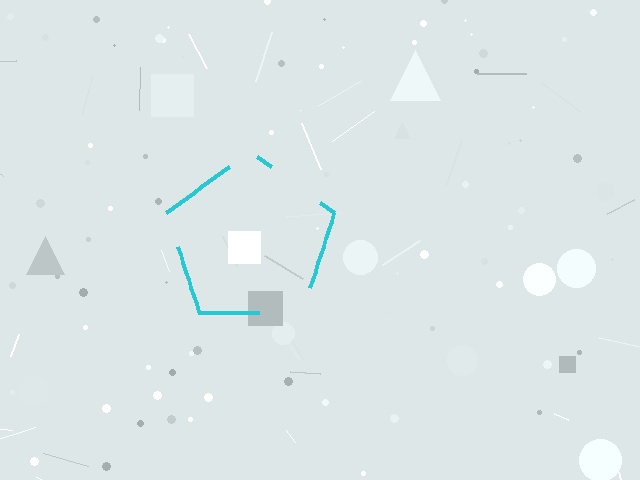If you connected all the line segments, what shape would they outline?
They would outline a pentagon.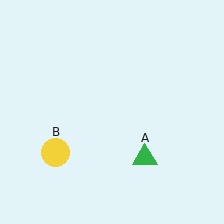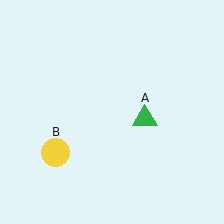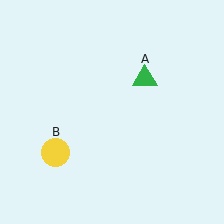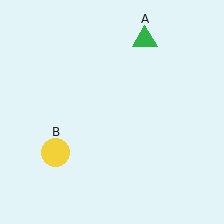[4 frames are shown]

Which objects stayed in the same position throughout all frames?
Yellow circle (object B) remained stationary.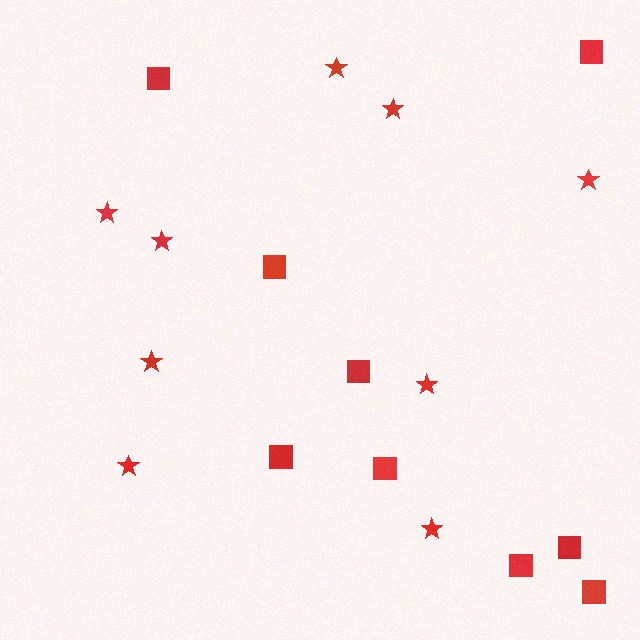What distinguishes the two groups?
There are 2 groups: one group of stars (9) and one group of squares (9).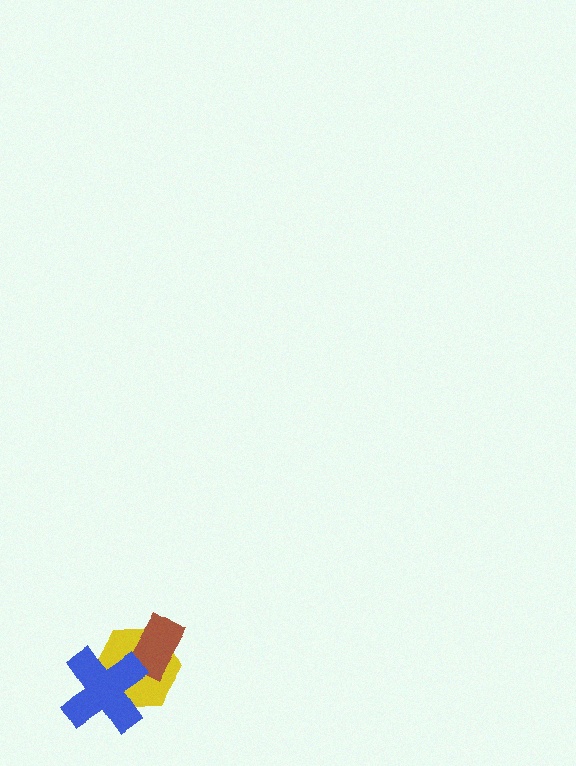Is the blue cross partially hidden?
No, no other shape covers it.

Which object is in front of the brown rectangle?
The blue cross is in front of the brown rectangle.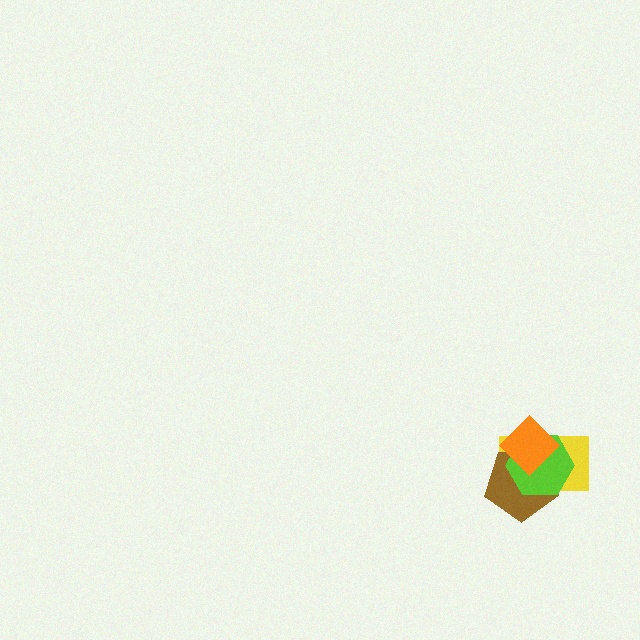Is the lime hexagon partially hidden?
Yes, it is partially covered by another shape.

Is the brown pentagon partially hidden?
Yes, it is partially covered by another shape.